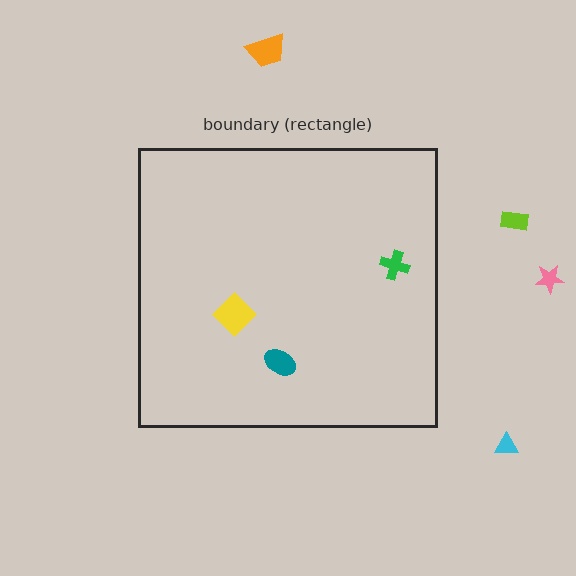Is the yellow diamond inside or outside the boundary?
Inside.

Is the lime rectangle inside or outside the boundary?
Outside.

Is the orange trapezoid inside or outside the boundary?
Outside.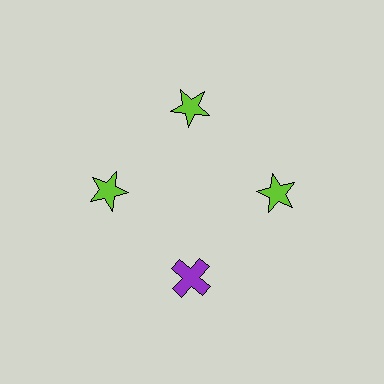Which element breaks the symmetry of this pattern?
The purple cross at roughly the 6 o'clock position breaks the symmetry. All other shapes are lime stars.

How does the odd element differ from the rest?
It differs in both color (purple instead of lime) and shape (cross instead of star).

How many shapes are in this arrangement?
There are 4 shapes arranged in a ring pattern.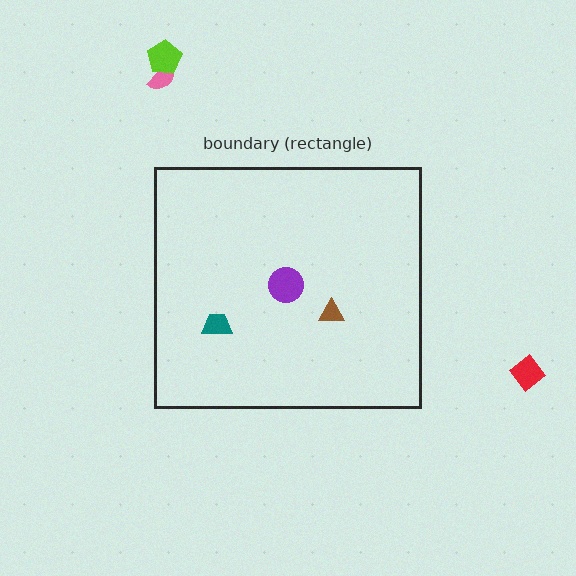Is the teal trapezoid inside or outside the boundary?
Inside.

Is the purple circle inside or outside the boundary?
Inside.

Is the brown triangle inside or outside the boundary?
Inside.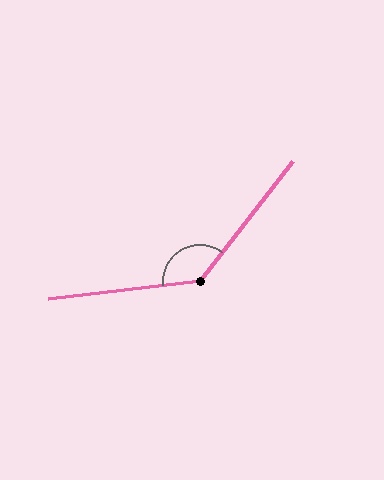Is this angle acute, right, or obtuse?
It is obtuse.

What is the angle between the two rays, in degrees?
Approximately 134 degrees.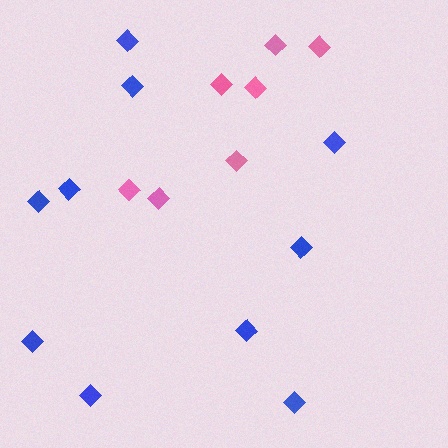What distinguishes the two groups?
There are 2 groups: one group of blue diamonds (10) and one group of pink diamonds (7).